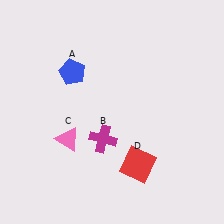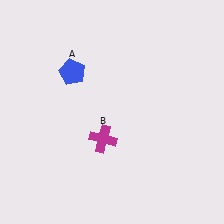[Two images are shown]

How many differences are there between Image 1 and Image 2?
There are 2 differences between the two images.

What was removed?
The pink triangle (C), the red square (D) were removed in Image 2.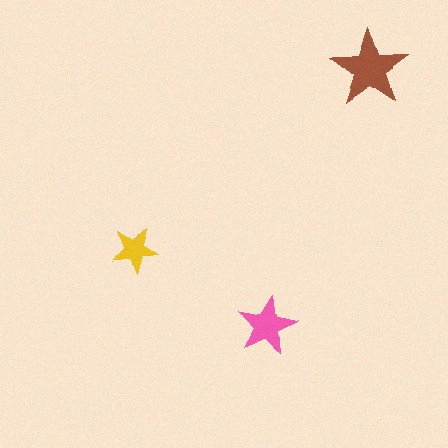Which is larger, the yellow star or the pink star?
The pink one.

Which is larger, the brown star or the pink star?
The brown one.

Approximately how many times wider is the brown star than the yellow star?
About 1.5 times wider.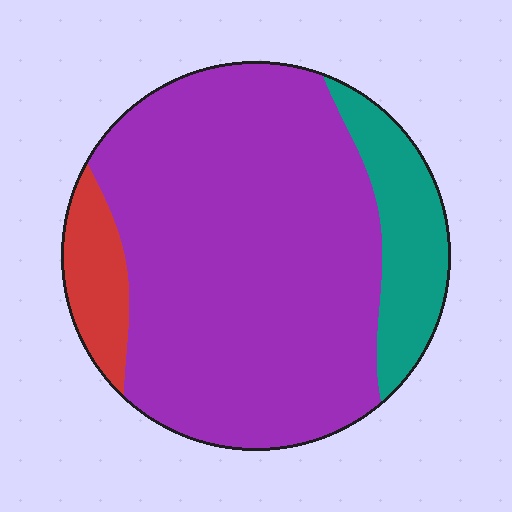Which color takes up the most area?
Purple, at roughly 75%.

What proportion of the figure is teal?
Teal covers about 15% of the figure.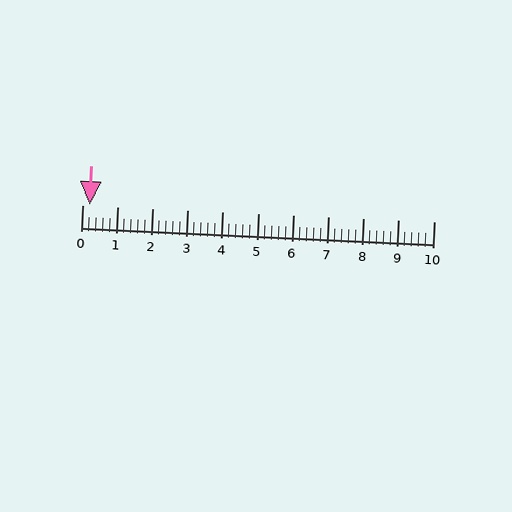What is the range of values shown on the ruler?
The ruler shows values from 0 to 10.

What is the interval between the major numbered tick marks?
The major tick marks are spaced 1 units apart.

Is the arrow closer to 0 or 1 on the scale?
The arrow is closer to 0.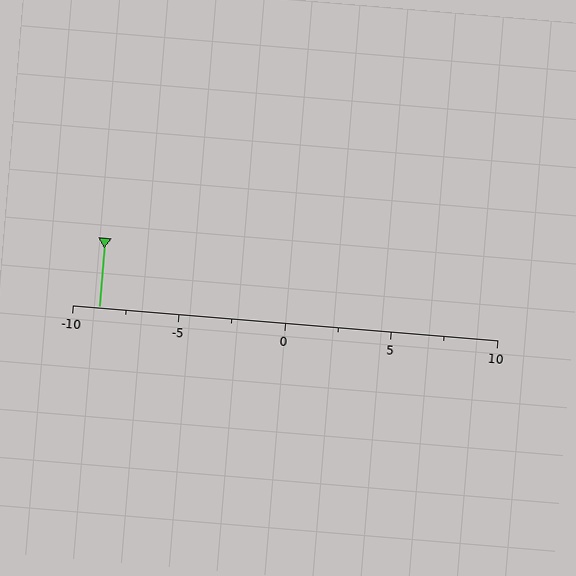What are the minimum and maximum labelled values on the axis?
The axis runs from -10 to 10.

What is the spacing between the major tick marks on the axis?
The major ticks are spaced 5 apart.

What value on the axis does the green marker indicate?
The marker indicates approximately -8.8.